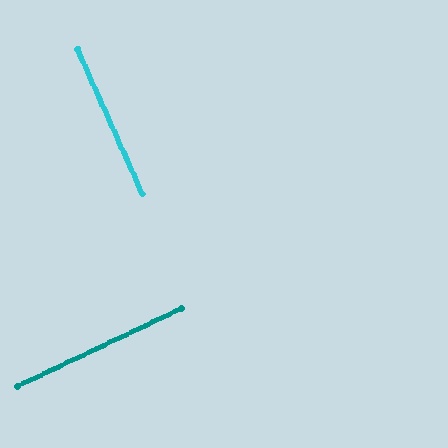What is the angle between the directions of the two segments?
Approximately 89 degrees.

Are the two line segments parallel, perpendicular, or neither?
Perpendicular — they meet at approximately 89°.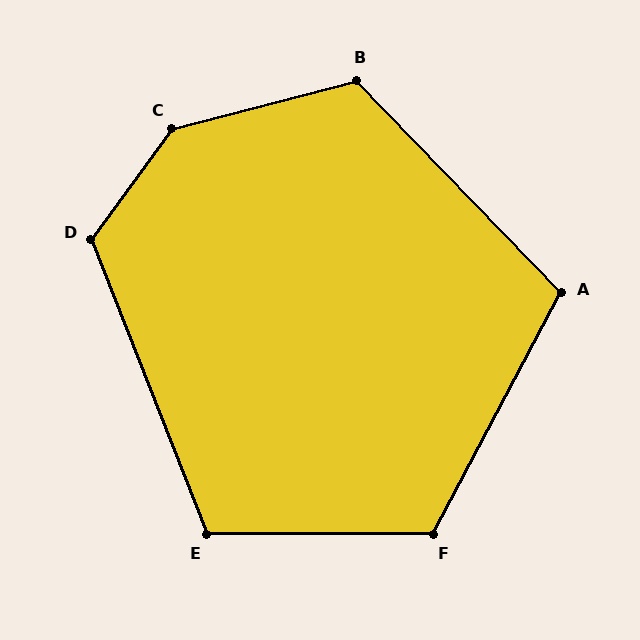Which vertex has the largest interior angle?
C, at approximately 140 degrees.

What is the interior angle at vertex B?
Approximately 119 degrees (obtuse).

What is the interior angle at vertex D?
Approximately 123 degrees (obtuse).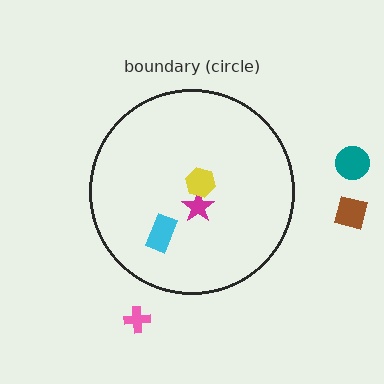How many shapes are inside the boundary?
3 inside, 3 outside.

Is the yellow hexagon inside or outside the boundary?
Inside.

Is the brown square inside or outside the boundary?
Outside.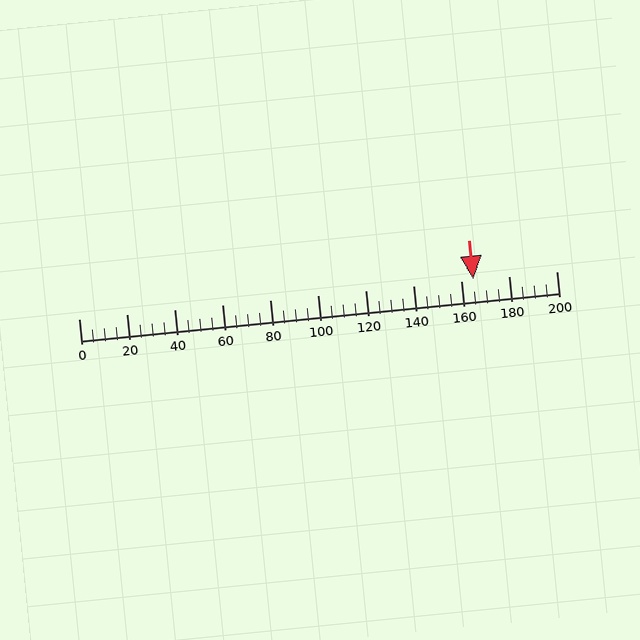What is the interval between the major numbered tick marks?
The major tick marks are spaced 20 units apart.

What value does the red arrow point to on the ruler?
The red arrow points to approximately 165.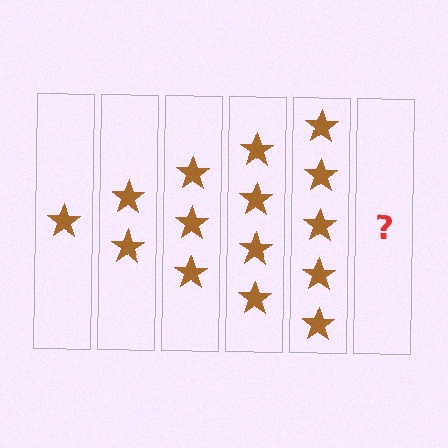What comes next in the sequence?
The next element should be 6 stars.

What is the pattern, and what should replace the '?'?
The pattern is that each step adds one more star. The '?' should be 6 stars.